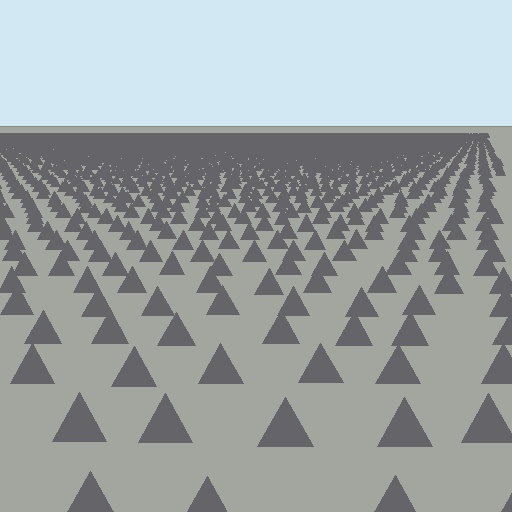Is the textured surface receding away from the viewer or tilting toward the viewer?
The surface is receding away from the viewer. Texture elements get smaller and denser toward the top.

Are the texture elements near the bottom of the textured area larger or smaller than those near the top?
Larger. Near the bottom, elements are closer to the viewer and appear at a bigger on-screen size.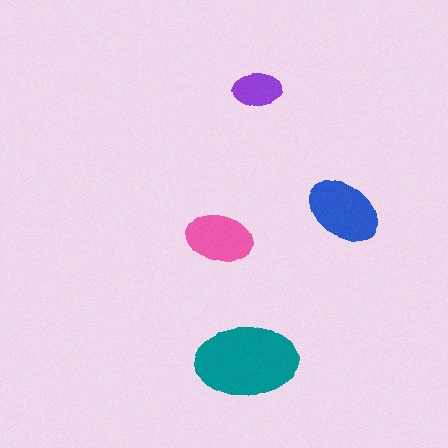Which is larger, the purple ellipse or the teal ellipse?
The teal one.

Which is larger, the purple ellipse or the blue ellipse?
The blue one.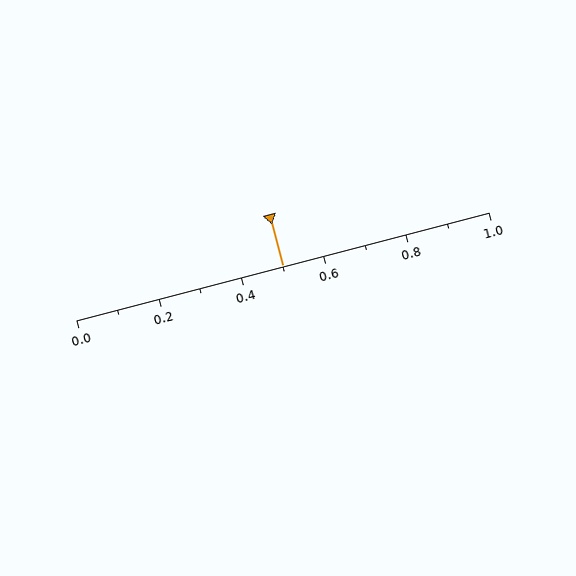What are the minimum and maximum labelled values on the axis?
The axis runs from 0.0 to 1.0.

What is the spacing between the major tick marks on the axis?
The major ticks are spaced 0.2 apart.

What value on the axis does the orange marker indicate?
The marker indicates approximately 0.5.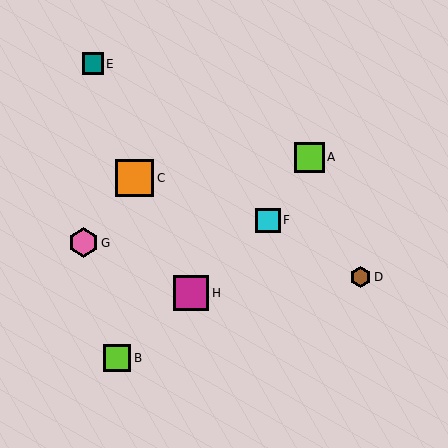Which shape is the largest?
The orange square (labeled C) is the largest.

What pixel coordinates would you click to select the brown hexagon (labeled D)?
Click at (360, 277) to select the brown hexagon D.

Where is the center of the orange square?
The center of the orange square is at (135, 178).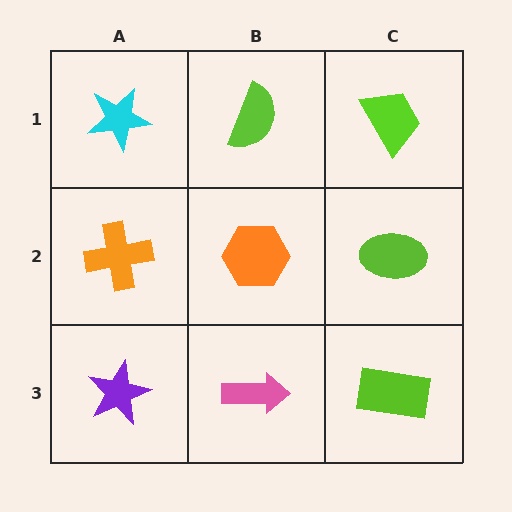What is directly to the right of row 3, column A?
A pink arrow.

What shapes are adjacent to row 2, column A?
A cyan star (row 1, column A), a purple star (row 3, column A), an orange hexagon (row 2, column B).